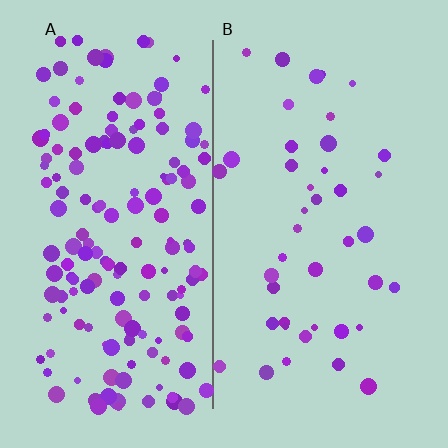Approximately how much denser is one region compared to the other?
Approximately 3.8× — region A over region B.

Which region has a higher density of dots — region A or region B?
A (the left).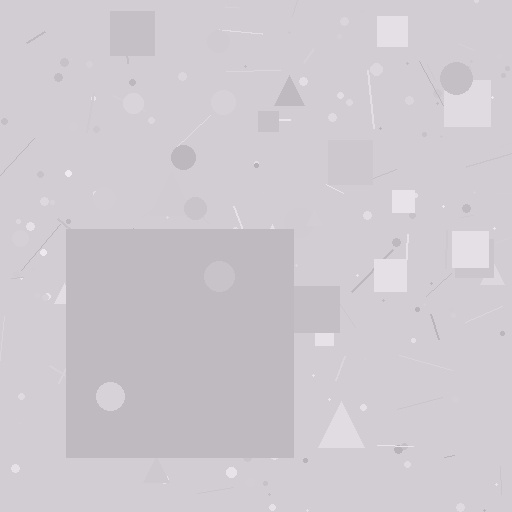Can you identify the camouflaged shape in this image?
The camouflaged shape is a square.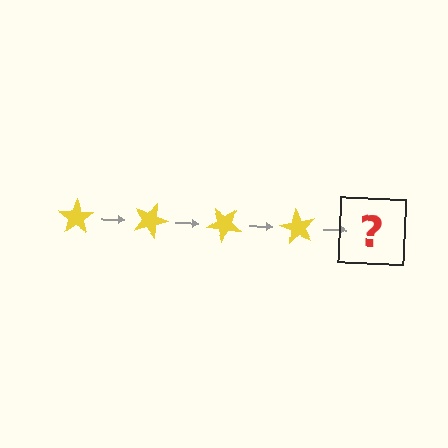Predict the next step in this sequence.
The next step is a yellow star rotated 80 degrees.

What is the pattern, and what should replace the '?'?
The pattern is that the star rotates 20 degrees each step. The '?' should be a yellow star rotated 80 degrees.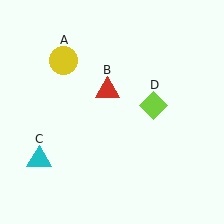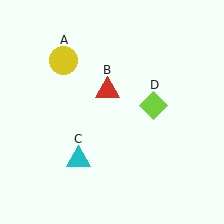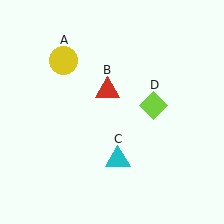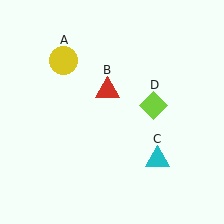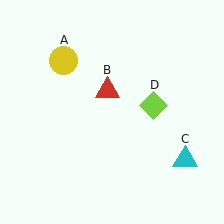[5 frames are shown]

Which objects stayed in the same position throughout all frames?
Yellow circle (object A) and red triangle (object B) and lime diamond (object D) remained stationary.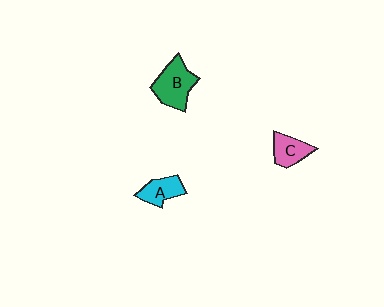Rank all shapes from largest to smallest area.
From largest to smallest: B (green), C (pink), A (cyan).